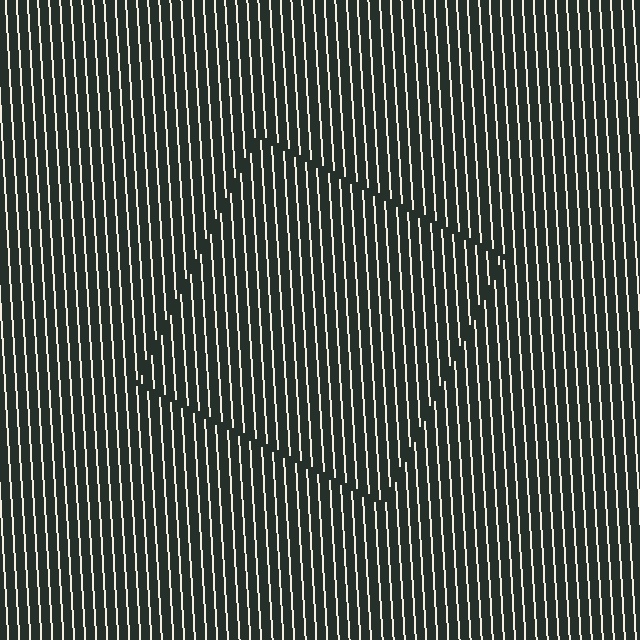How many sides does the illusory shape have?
4 sides — the line-ends trace a square.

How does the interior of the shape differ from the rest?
The interior of the shape contains the same grating, shifted by half a period — the contour is defined by the phase discontinuity where line-ends from the inner and outer gratings abut.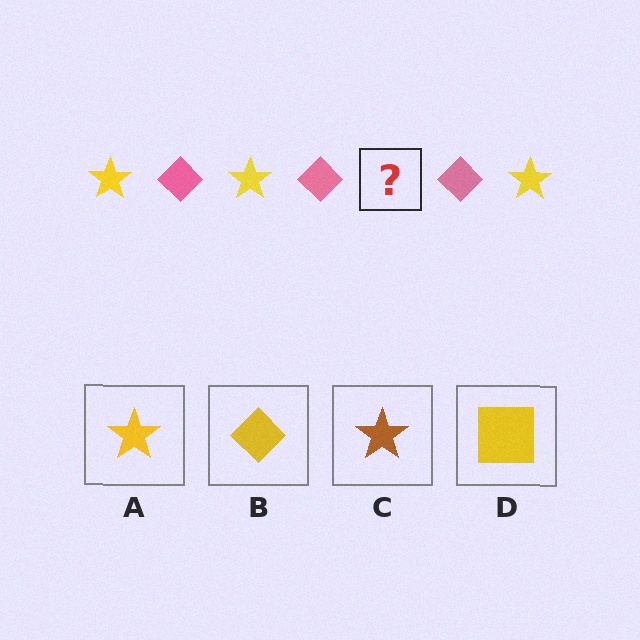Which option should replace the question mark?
Option A.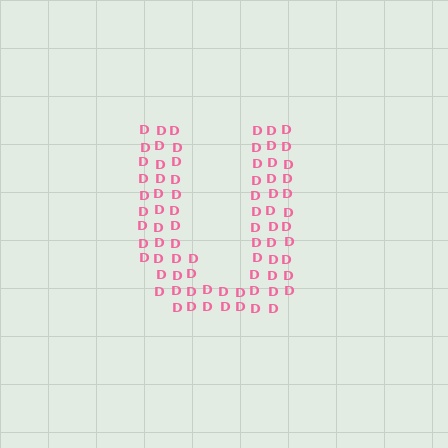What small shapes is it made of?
It is made of small letter D's.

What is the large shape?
The large shape is the letter U.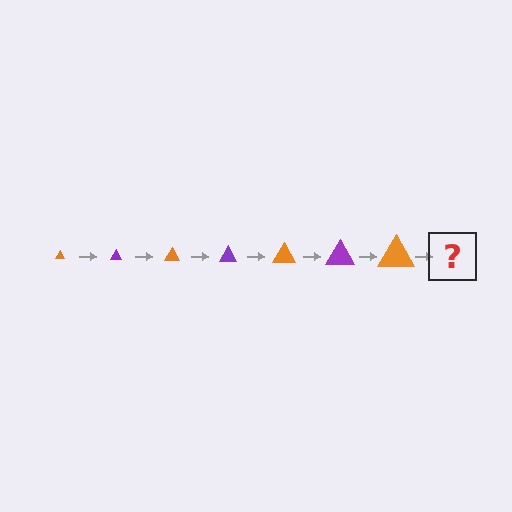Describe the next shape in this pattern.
It should be a purple triangle, larger than the previous one.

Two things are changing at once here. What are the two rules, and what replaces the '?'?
The two rules are that the triangle grows larger each step and the color cycles through orange and purple. The '?' should be a purple triangle, larger than the previous one.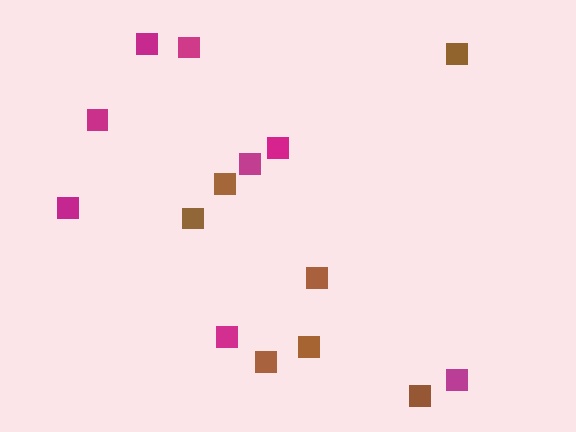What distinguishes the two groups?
There are 2 groups: one group of brown squares (7) and one group of magenta squares (8).